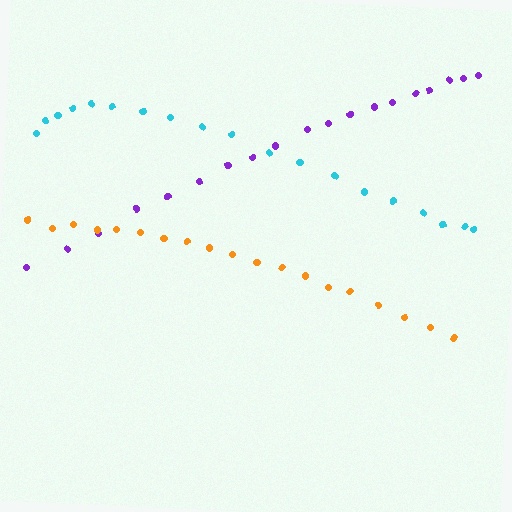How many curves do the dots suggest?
There are 3 distinct paths.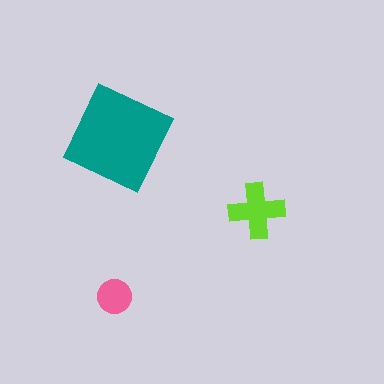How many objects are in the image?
There are 3 objects in the image.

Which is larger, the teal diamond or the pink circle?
The teal diamond.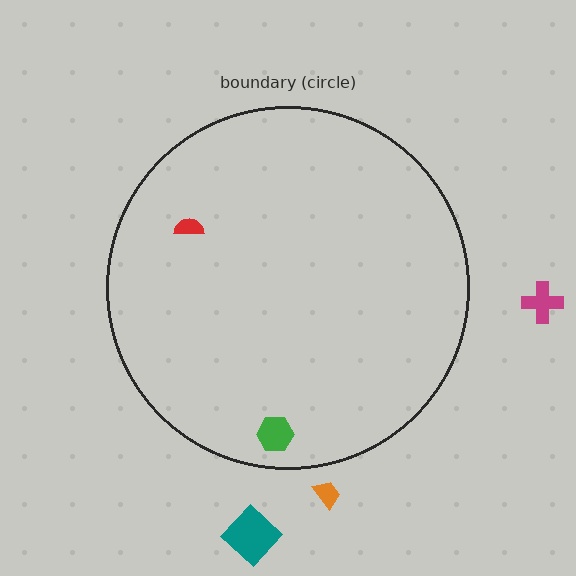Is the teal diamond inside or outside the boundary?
Outside.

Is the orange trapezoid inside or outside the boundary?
Outside.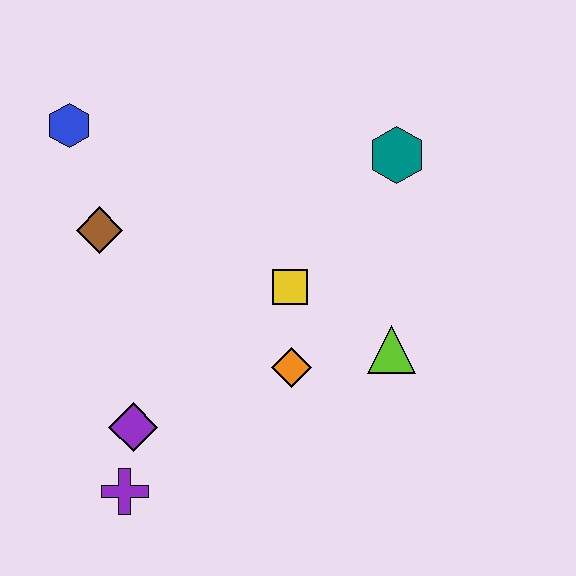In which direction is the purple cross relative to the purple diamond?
The purple cross is below the purple diamond.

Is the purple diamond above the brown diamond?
No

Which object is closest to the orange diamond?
The yellow square is closest to the orange diamond.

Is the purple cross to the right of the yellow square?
No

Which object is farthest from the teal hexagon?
The purple cross is farthest from the teal hexagon.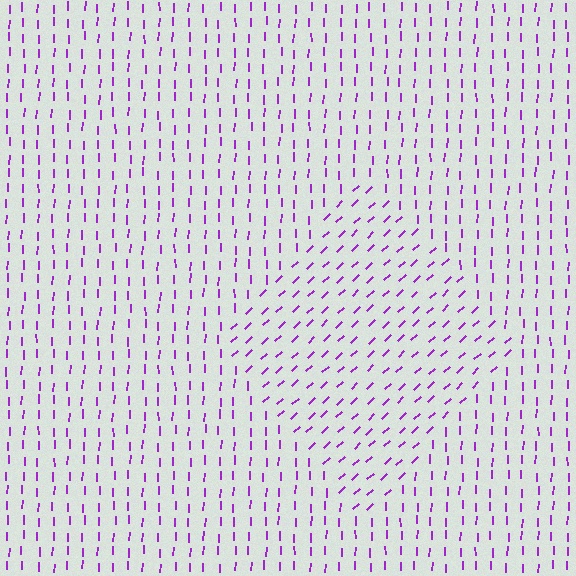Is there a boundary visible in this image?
Yes, there is a texture boundary formed by a change in line orientation.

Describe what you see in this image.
The image is filled with small purple line segments. A diamond region in the image has lines oriented differently from the surrounding lines, creating a visible texture boundary.